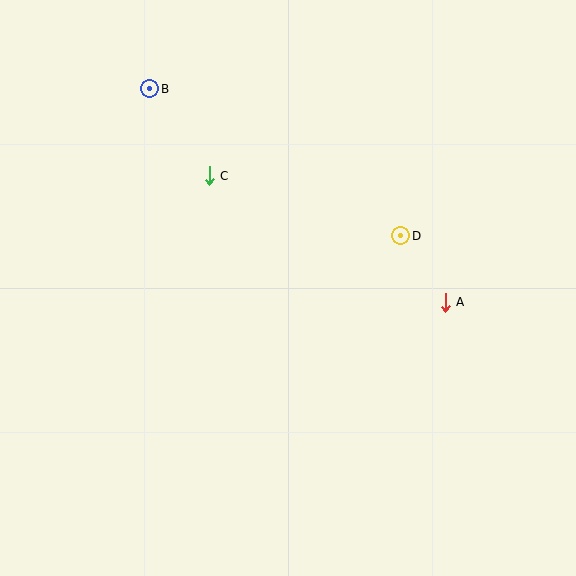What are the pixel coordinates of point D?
Point D is at (401, 236).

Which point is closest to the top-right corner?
Point D is closest to the top-right corner.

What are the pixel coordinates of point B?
Point B is at (150, 89).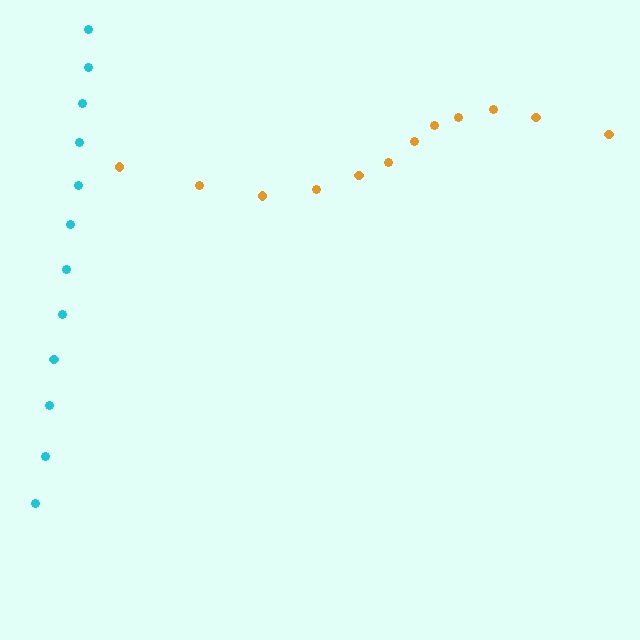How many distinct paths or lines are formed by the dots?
There are 2 distinct paths.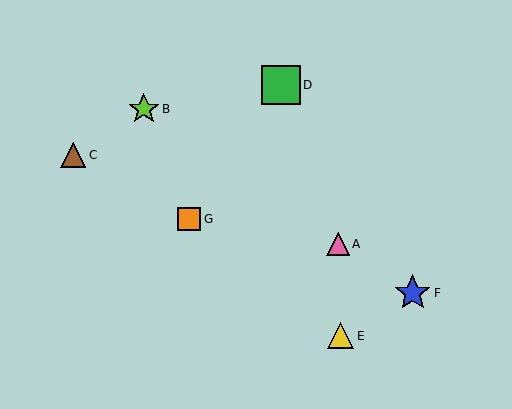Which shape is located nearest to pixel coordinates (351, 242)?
The pink triangle (labeled A) at (338, 244) is nearest to that location.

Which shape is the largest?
The green square (labeled D) is the largest.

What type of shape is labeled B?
Shape B is a lime star.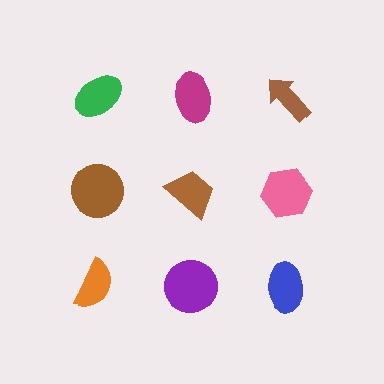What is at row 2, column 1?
A brown circle.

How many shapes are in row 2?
3 shapes.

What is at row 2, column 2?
A brown trapezoid.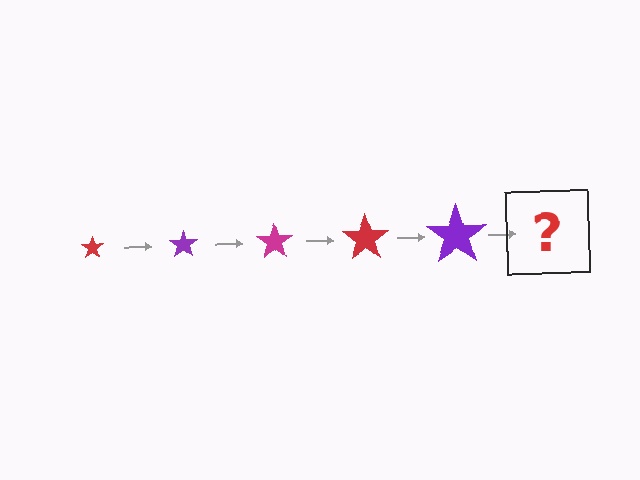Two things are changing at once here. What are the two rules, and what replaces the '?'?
The two rules are that the star grows larger each step and the color cycles through red, purple, and magenta. The '?' should be a magenta star, larger than the previous one.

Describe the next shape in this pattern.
It should be a magenta star, larger than the previous one.